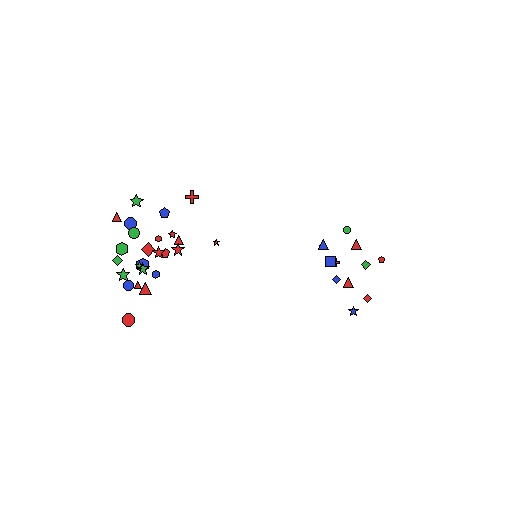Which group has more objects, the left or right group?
The left group.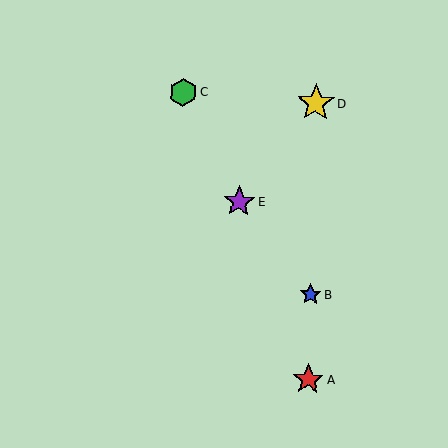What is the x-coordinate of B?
Object B is at x≈311.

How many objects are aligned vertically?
3 objects (A, B, D) are aligned vertically.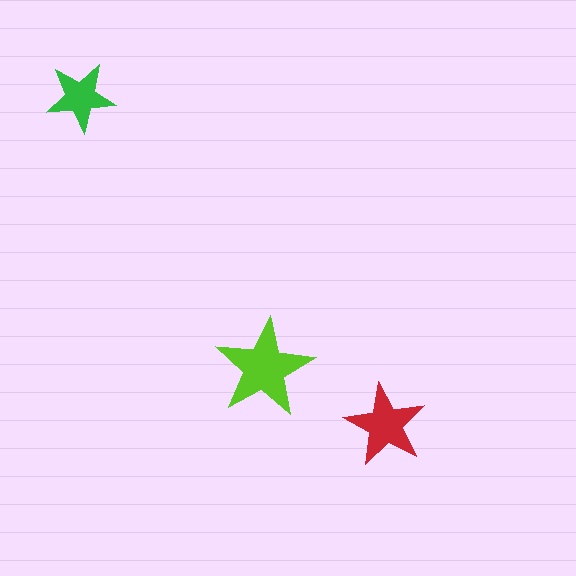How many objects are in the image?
There are 3 objects in the image.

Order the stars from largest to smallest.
the lime one, the red one, the green one.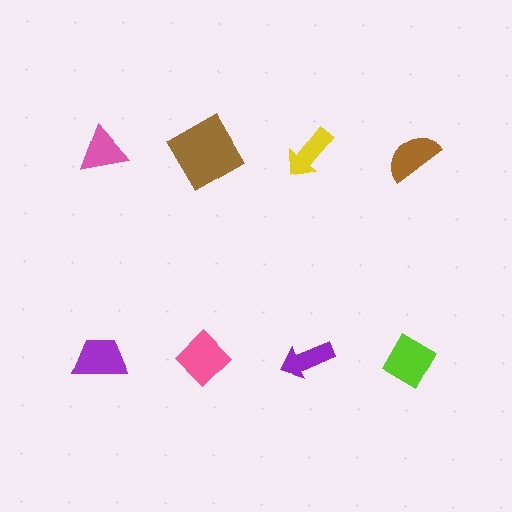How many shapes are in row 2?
4 shapes.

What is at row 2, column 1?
A purple trapezoid.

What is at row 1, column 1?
A pink triangle.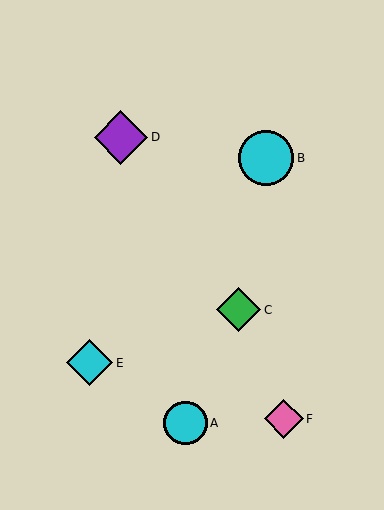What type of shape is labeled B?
Shape B is a cyan circle.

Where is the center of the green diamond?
The center of the green diamond is at (239, 310).